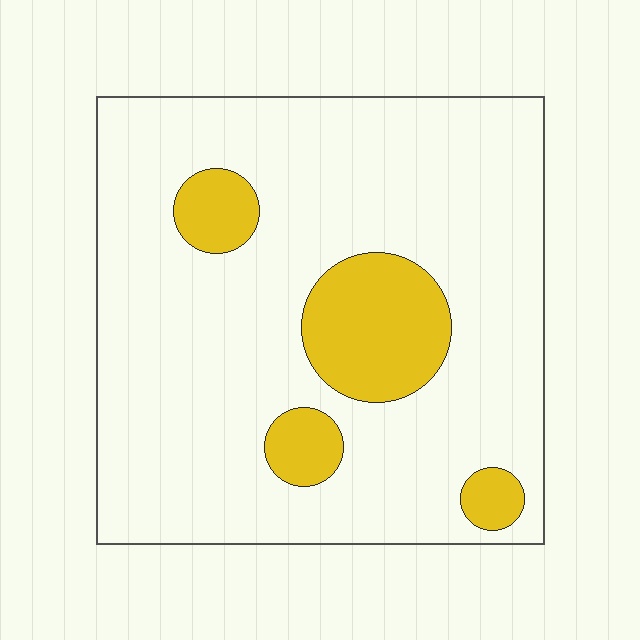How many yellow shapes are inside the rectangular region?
4.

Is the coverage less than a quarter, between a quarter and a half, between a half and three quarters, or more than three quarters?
Less than a quarter.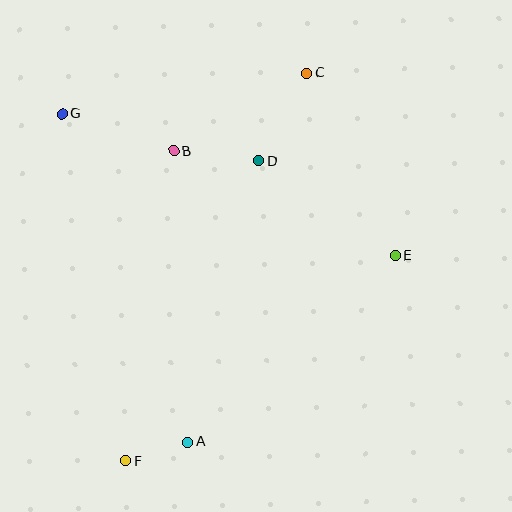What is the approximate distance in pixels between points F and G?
The distance between F and G is approximately 353 pixels.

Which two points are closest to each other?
Points A and F are closest to each other.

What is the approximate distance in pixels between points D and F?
The distance between D and F is approximately 328 pixels.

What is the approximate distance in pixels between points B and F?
The distance between B and F is approximately 314 pixels.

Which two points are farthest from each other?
Points C and F are farthest from each other.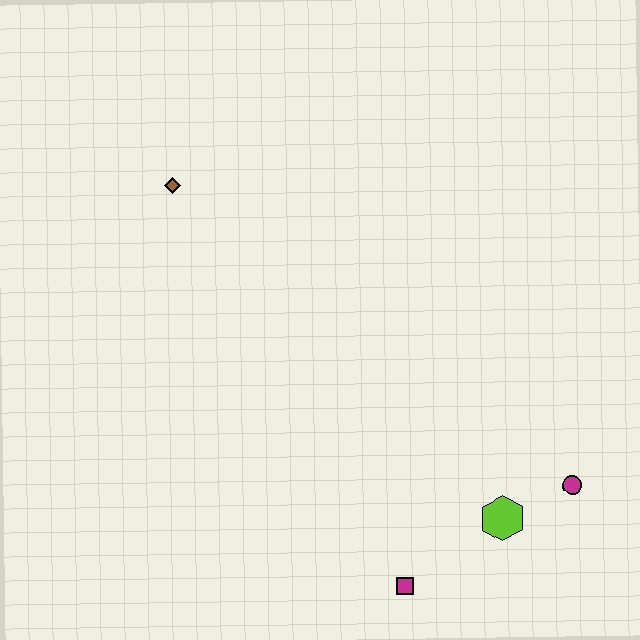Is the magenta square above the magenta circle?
No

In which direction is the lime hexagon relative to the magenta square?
The lime hexagon is to the right of the magenta square.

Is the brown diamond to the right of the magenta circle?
No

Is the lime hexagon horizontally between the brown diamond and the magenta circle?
Yes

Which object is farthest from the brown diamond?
The magenta circle is farthest from the brown diamond.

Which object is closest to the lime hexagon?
The magenta circle is closest to the lime hexagon.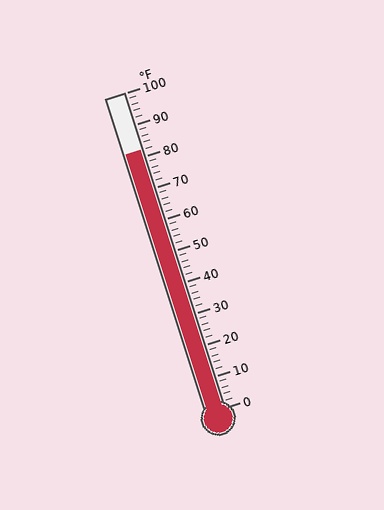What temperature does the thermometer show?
The thermometer shows approximately 82°F.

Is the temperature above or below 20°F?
The temperature is above 20°F.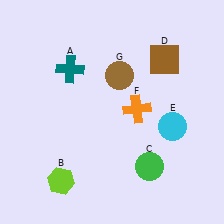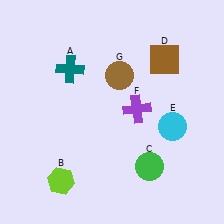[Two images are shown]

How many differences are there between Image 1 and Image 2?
There is 1 difference between the two images.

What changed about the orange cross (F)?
In Image 1, F is orange. In Image 2, it changed to purple.